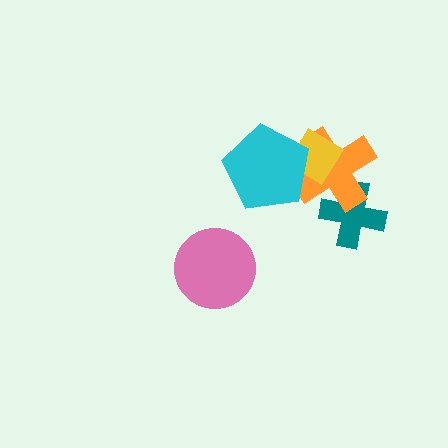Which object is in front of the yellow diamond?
The cyan pentagon is in front of the yellow diamond.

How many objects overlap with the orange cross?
3 objects overlap with the orange cross.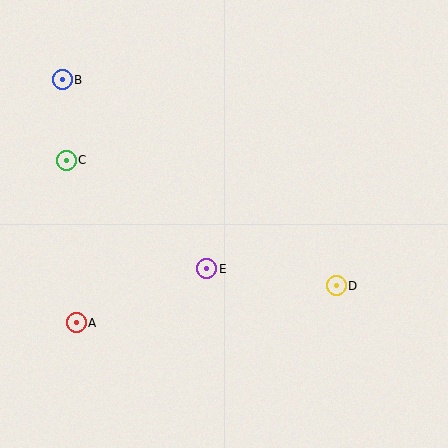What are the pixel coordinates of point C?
Point C is at (66, 160).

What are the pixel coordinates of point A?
Point A is at (76, 323).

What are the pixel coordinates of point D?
Point D is at (336, 286).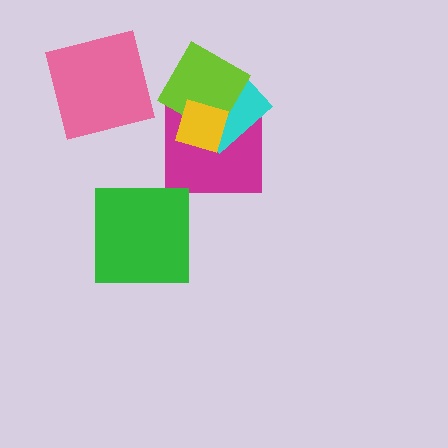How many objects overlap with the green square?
0 objects overlap with the green square.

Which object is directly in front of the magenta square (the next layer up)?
The cyan rectangle is directly in front of the magenta square.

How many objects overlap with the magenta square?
3 objects overlap with the magenta square.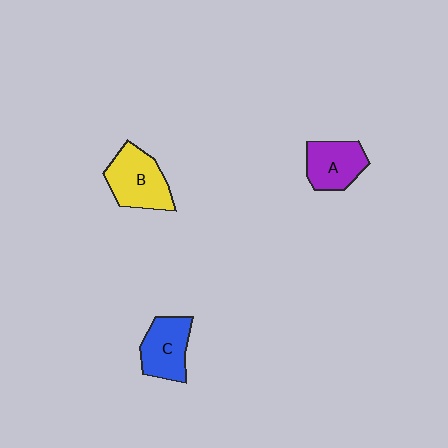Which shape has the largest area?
Shape B (yellow).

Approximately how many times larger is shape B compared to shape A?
Approximately 1.2 times.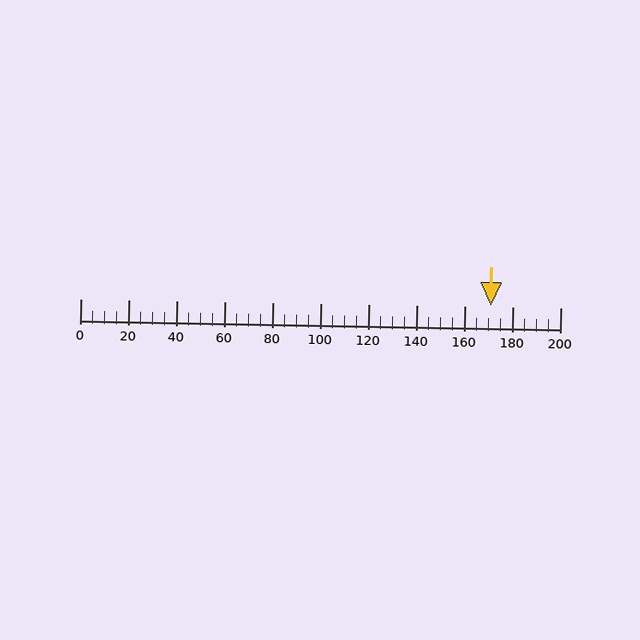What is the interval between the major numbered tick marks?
The major tick marks are spaced 20 units apart.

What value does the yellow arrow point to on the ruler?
The yellow arrow points to approximately 171.